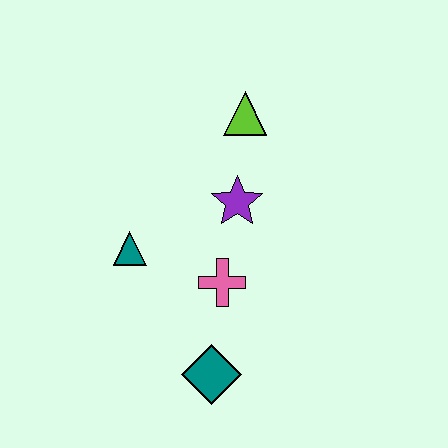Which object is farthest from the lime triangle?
The teal diamond is farthest from the lime triangle.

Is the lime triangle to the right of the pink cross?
Yes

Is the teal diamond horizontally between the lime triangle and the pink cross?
No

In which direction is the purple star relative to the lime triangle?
The purple star is below the lime triangle.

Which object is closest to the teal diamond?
The pink cross is closest to the teal diamond.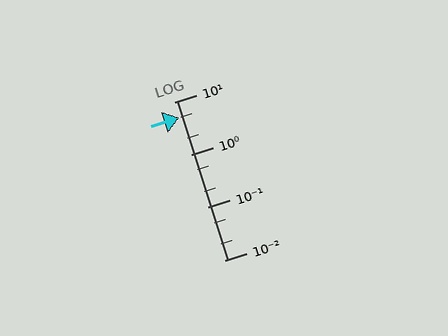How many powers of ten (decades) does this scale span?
The scale spans 3 decades, from 0.01 to 10.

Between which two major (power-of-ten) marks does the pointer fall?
The pointer is between 1 and 10.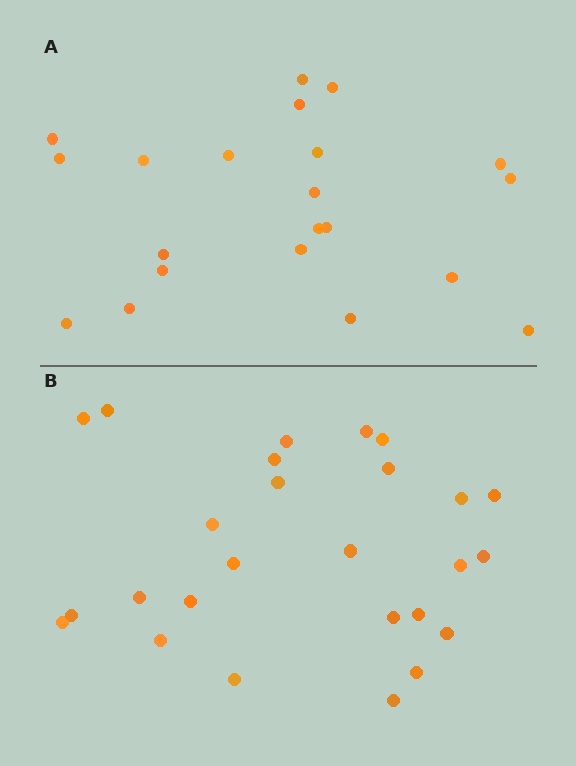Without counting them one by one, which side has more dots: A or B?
Region B (the bottom region) has more dots.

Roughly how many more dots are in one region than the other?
Region B has about 5 more dots than region A.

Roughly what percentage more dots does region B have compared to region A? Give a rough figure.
About 25% more.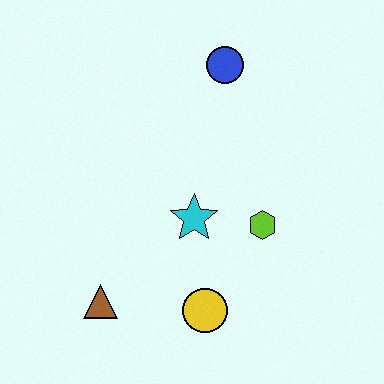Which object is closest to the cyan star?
The lime hexagon is closest to the cyan star.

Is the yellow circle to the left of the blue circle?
Yes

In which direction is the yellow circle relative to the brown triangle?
The yellow circle is to the right of the brown triangle.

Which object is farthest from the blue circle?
The brown triangle is farthest from the blue circle.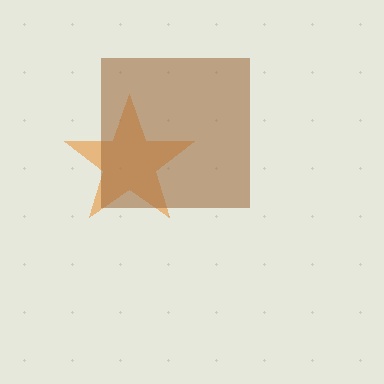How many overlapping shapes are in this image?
There are 2 overlapping shapes in the image.